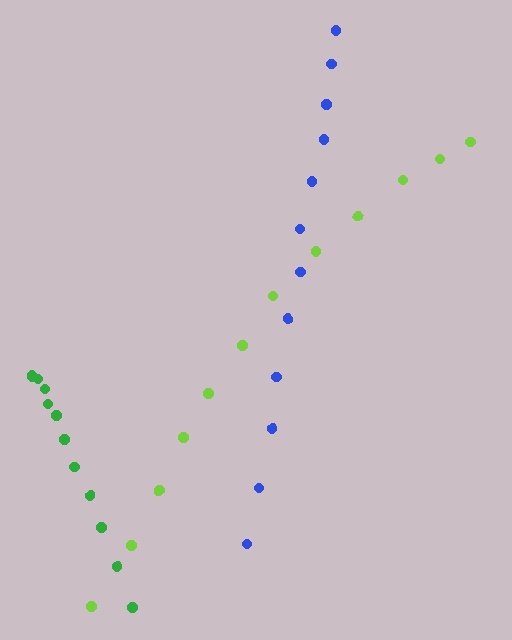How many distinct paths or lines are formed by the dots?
There are 3 distinct paths.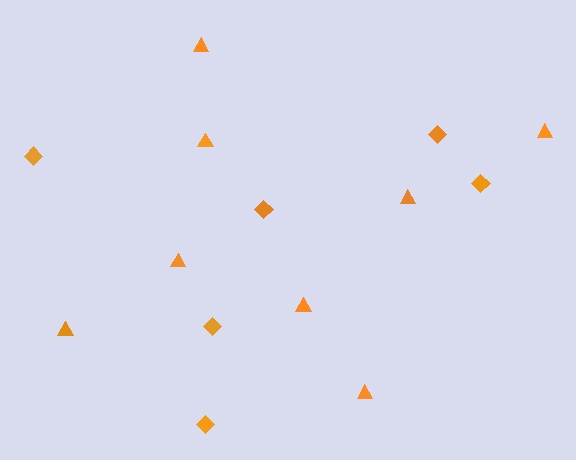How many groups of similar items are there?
There are 2 groups: one group of triangles (8) and one group of diamonds (6).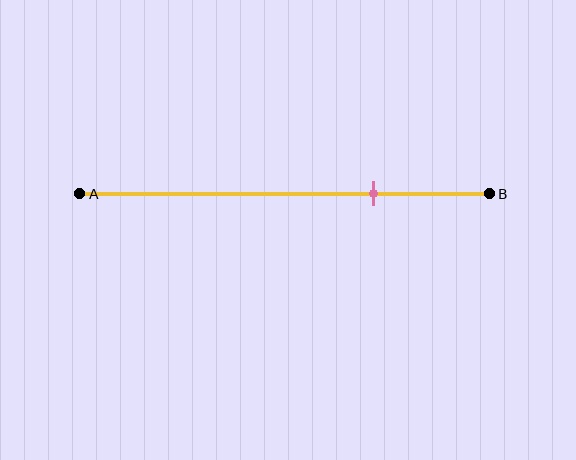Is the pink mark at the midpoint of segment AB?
No, the mark is at about 70% from A, not at the 50% midpoint.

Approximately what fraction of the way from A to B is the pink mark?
The pink mark is approximately 70% of the way from A to B.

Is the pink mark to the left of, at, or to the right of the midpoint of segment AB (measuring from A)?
The pink mark is to the right of the midpoint of segment AB.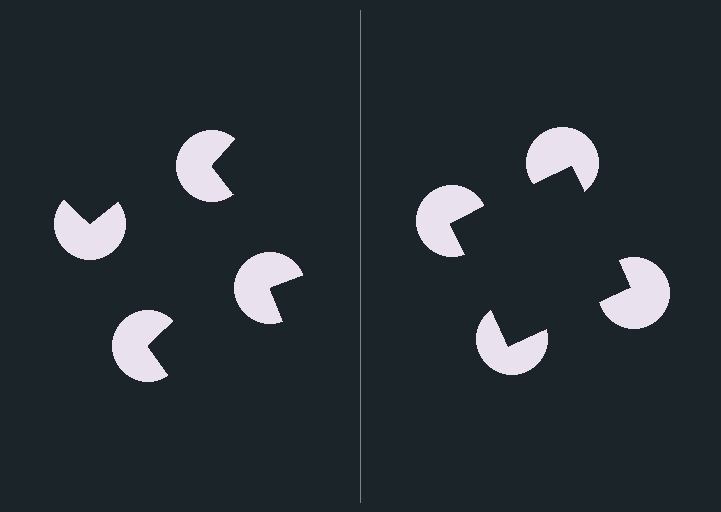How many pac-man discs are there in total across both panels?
8 — 4 on each side.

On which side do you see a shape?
An illusory square appears on the right side. On the left side the wedge cuts are rotated, so no coherent shape forms.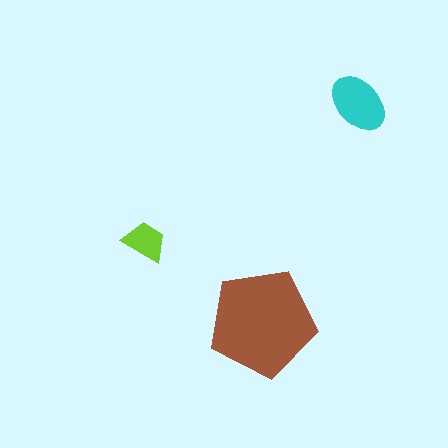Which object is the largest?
The brown pentagon.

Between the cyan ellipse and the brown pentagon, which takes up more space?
The brown pentagon.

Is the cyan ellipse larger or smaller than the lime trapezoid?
Larger.